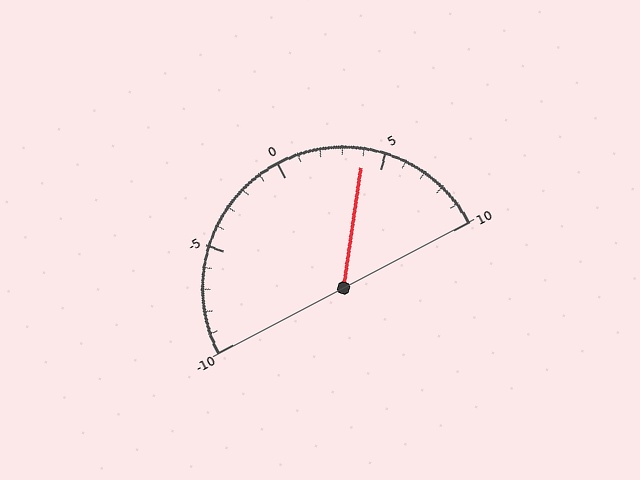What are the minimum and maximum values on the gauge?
The gauge ranges from -10 to 10.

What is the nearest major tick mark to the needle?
The nearest major tick mark is 5.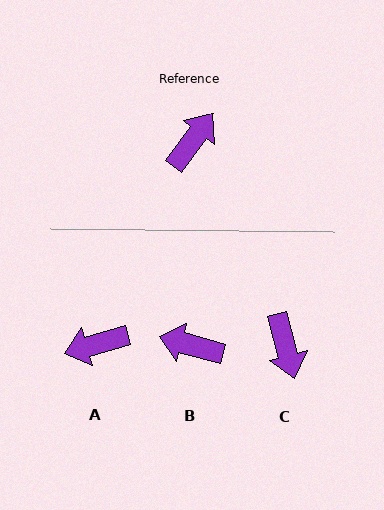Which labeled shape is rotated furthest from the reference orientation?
A, about 142 degrees away.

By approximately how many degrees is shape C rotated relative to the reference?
Approximately 128 degrees clockwise.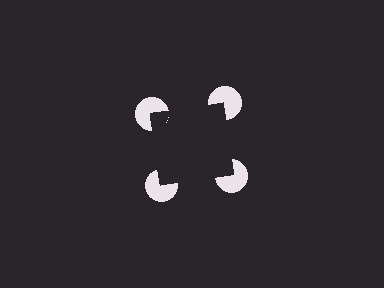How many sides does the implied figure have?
4 sides.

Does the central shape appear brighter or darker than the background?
It typically appears slightly darker than the background, even though no actual brightness change is drawn.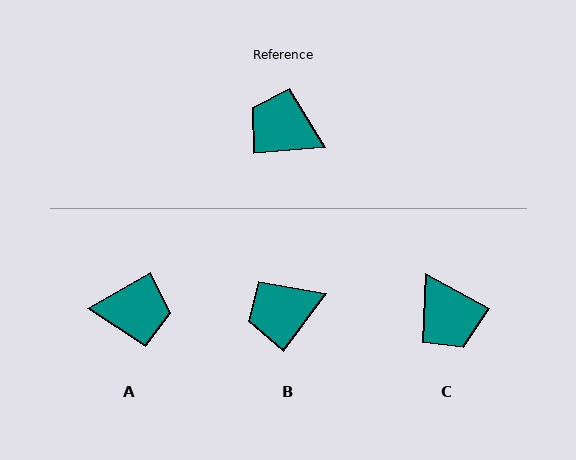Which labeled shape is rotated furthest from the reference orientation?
A, about 155 degrees away.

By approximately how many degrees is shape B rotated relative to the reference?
Approximately 49 degrees counter-clockwise.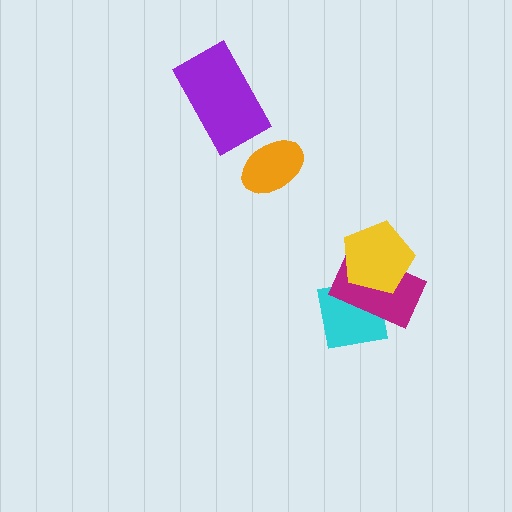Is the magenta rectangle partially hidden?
Yes, it is partially covered by another shape.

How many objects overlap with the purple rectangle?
0 objects overlap with the purple rectangle.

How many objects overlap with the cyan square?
2 objects overlap with the cyan square.